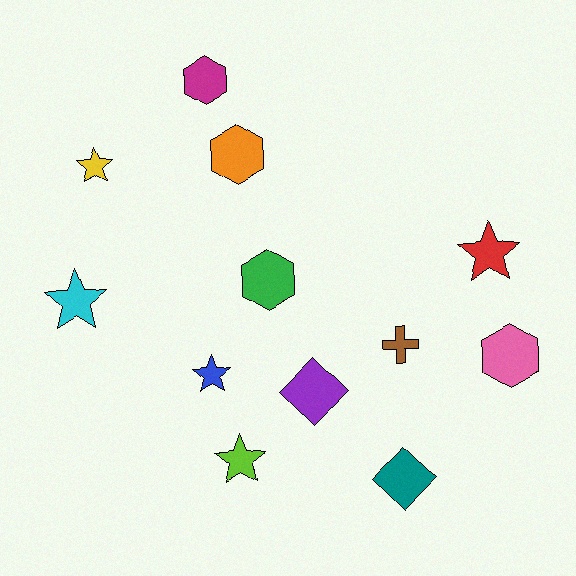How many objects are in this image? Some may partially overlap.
There are 12 objects.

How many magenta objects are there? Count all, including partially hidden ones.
There is 1 magenta object.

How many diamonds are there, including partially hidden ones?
There are 2 diamonds.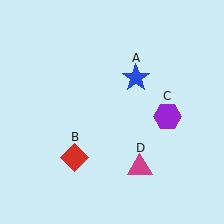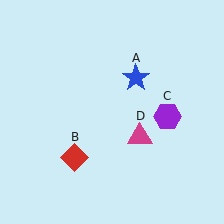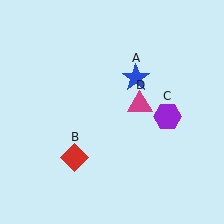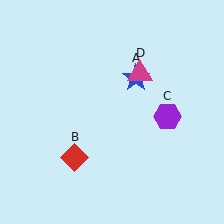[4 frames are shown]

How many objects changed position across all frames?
1 object changed position: magenta triangle (object D).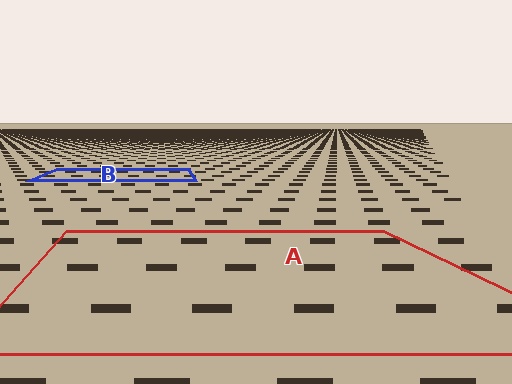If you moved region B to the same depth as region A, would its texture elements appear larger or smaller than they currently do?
They would appear larger. At a closer depth, the same texture elements are projected at a bigger on-screen size.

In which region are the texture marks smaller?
The texture marks are smaller in region B, because it is farther away.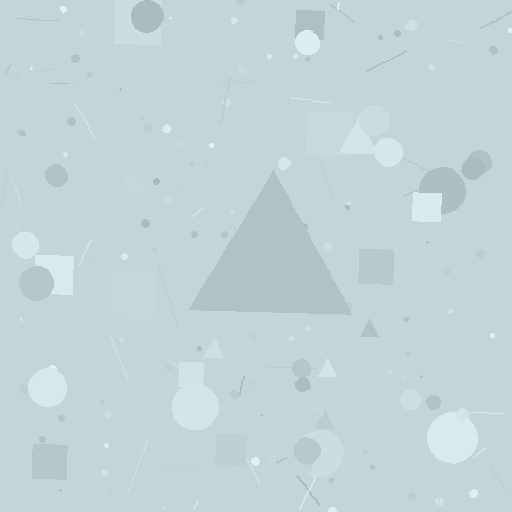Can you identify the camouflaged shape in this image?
The camouflaged shape is a triangle.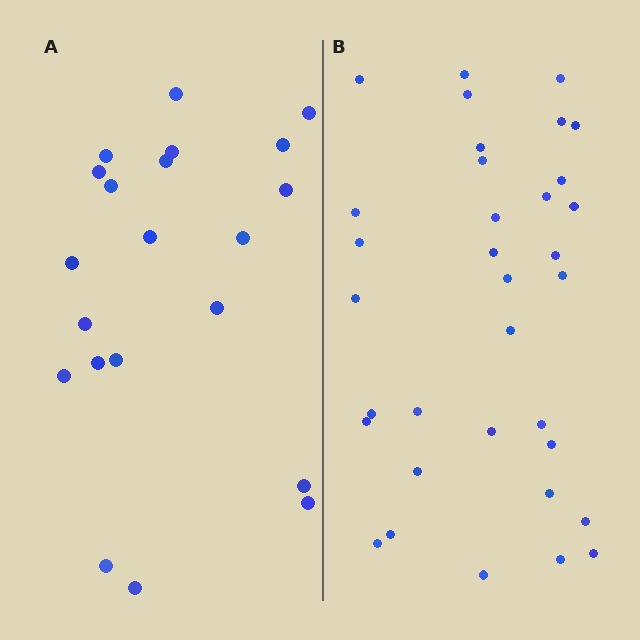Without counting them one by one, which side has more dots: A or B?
Region B (the right region) has more dots.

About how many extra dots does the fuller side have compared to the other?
Region B has approximately 15 more dots than region A.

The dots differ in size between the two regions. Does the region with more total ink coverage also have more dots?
No. Region A has more total ink coverage because its dots are larger, but region B actually contains more individual dots. Total area can be misleading — the number of items is what matters here.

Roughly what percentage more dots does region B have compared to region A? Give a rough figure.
About 60% more.